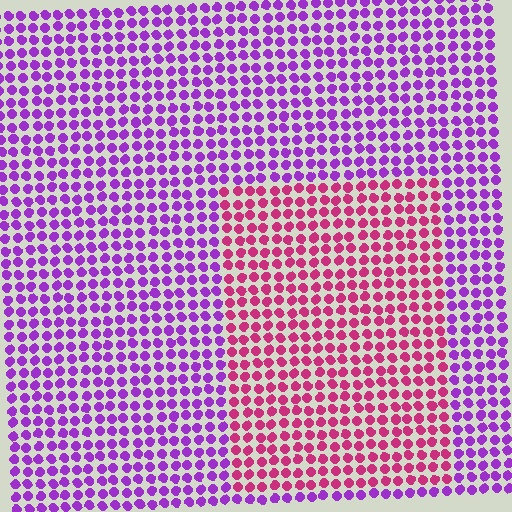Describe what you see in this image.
The image is filled with small purple elements in a uniform arrangement. A rectangle-shaped region is visible where the elements are tinted to a slightly different hue, forming a subtle color boundary.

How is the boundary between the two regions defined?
The boundary is defined purely by a slight shift in hue (about 47 degrees). Spacing, size, and orientation are identical on both sides.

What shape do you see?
I see a rectangle.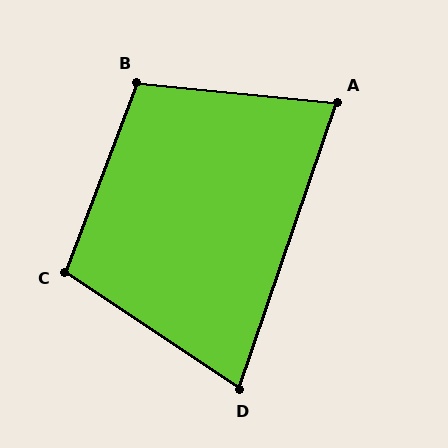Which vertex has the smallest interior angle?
D, at approximately 75 degrees.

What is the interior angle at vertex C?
Approximately 103 degrees (obtuse).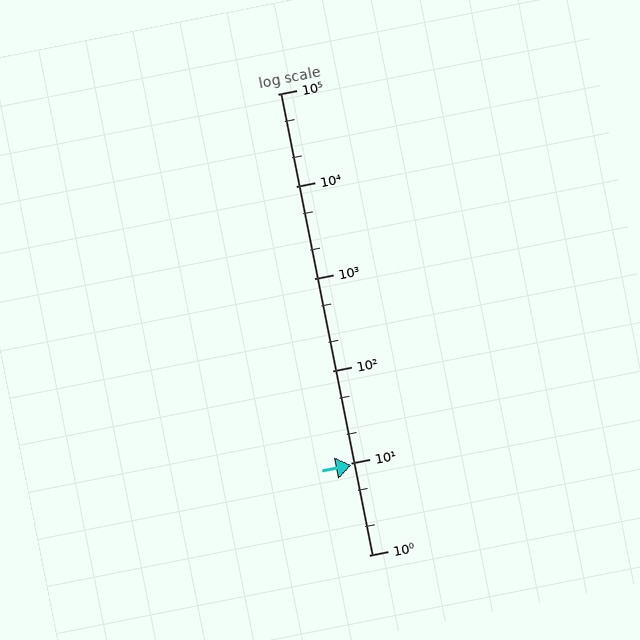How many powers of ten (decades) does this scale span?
The scale spans 5 decades, from 1 to 100000.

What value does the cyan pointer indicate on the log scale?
The pointer indicates approximately 9.5.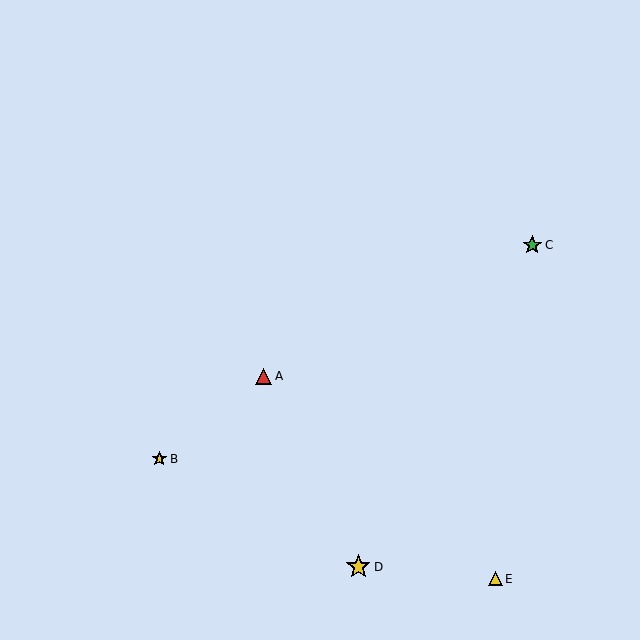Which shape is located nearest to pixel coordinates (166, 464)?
The yellow star (labeled B) at (159, 459) is nearest to that location.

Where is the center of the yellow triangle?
The center of the yellow triangle is at (495, 579).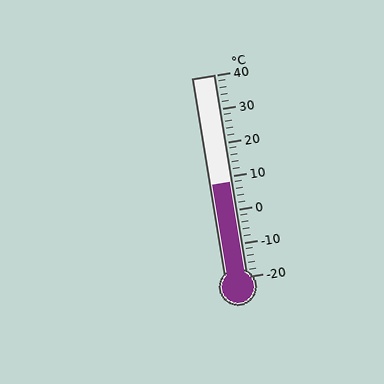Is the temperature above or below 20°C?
The temperature is below 20°C.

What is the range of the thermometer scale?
The thermometer scale ranges from -20°C to 40°C.